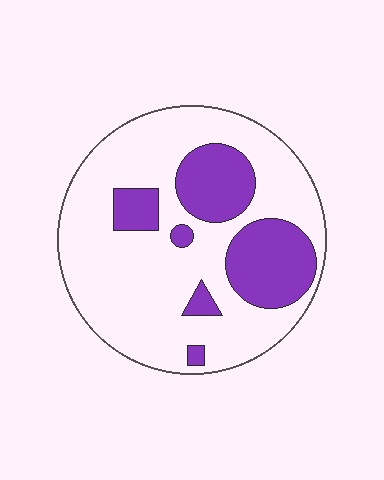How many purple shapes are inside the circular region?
6.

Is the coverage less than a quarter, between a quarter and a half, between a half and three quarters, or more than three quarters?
Between a quarter and a half.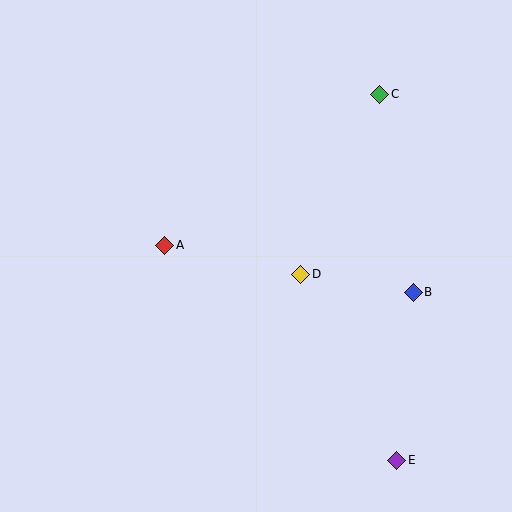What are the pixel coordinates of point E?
Point E is at (397, 460).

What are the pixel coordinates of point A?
Point A is at (164, 245).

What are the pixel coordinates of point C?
Point C is at (380, 94).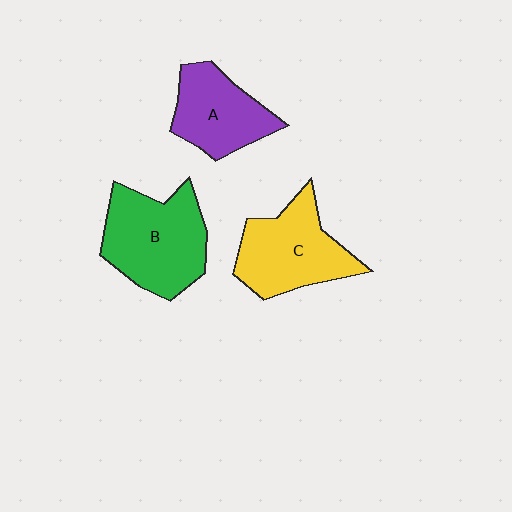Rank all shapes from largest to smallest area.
From largest to smallest: B (green), C (yellow), A (purple).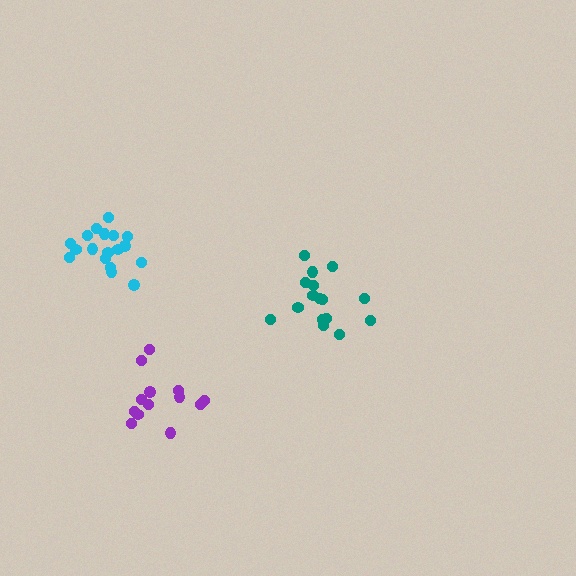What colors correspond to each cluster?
The clusters are colored: teal, cyan, purple.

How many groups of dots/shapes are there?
There are 3 groups.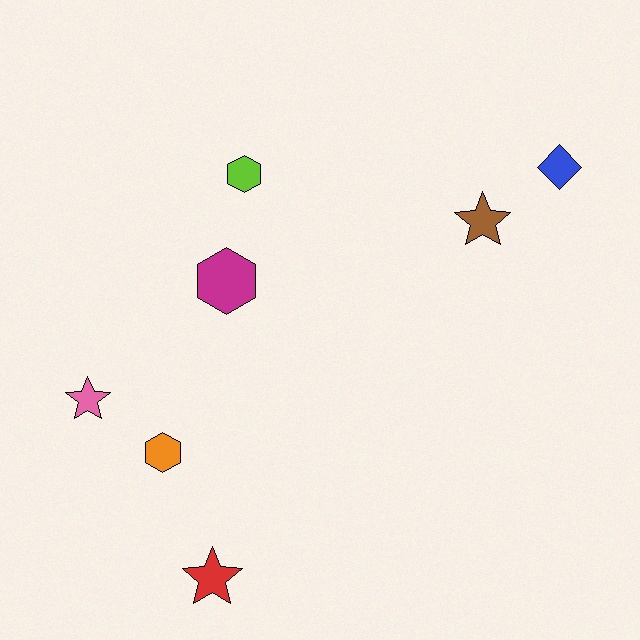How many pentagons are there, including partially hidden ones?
There are no pentagons.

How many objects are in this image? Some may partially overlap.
There are 7 objects.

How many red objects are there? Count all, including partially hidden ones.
There is 1 red object.